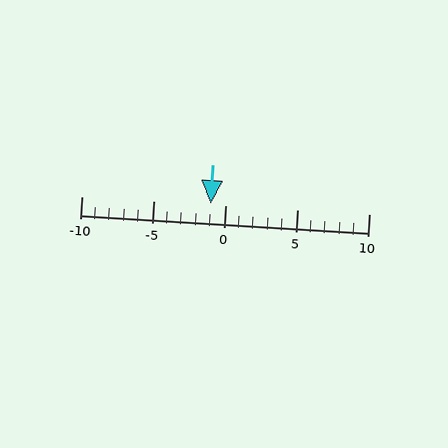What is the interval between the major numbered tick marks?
The major tick marks are spaced 5 units apart.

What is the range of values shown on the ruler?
The ruler shows values from -10 to 10.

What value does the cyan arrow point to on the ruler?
The cyan arrow points to approximately -1.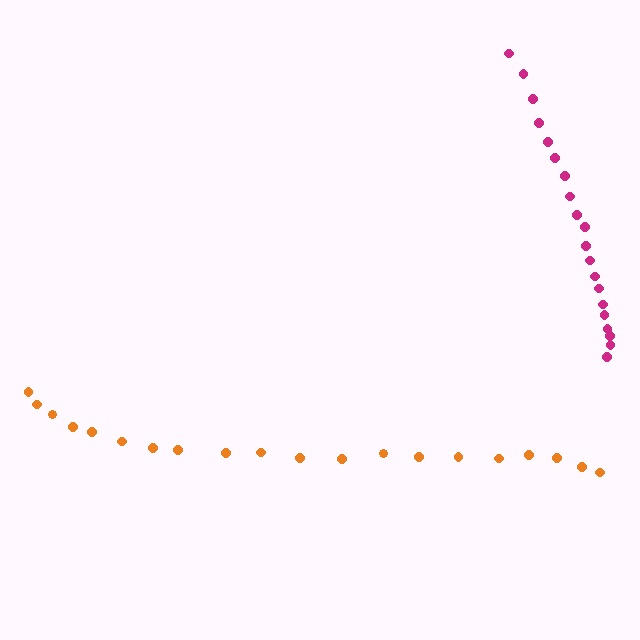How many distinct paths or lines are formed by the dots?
There are 2 distinct paths.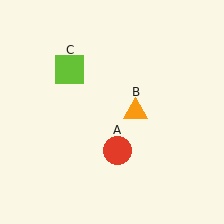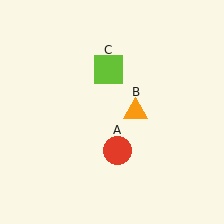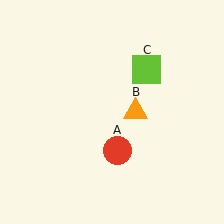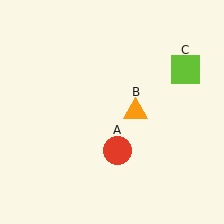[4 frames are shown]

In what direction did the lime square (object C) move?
The lime square (object C) moved right.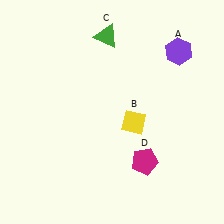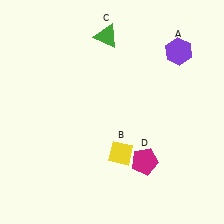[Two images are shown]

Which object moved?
The yellow diamond (B) moved down.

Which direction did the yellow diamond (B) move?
The yellow diamond (B) moved down.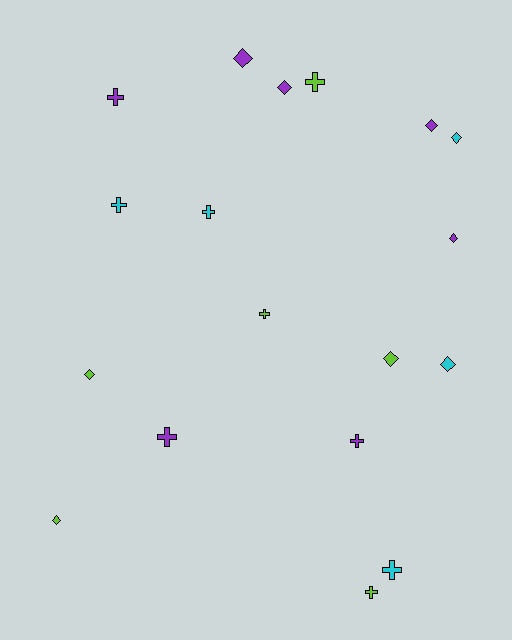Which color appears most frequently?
Purple, with 7 objects.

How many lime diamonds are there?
There are 3 lime diamonds.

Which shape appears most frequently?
Cross, with 9 objects.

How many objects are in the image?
There are 18 objects.